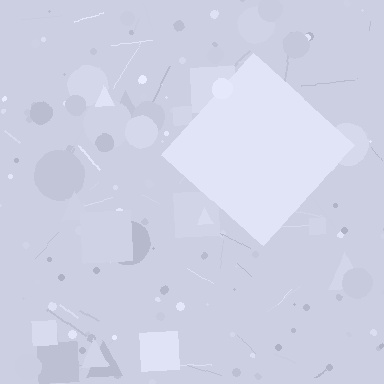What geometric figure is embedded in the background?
A diamond is embedded in the background.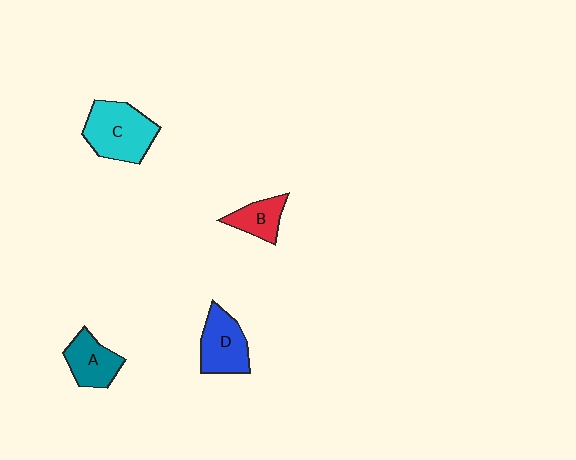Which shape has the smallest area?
Shape B (red).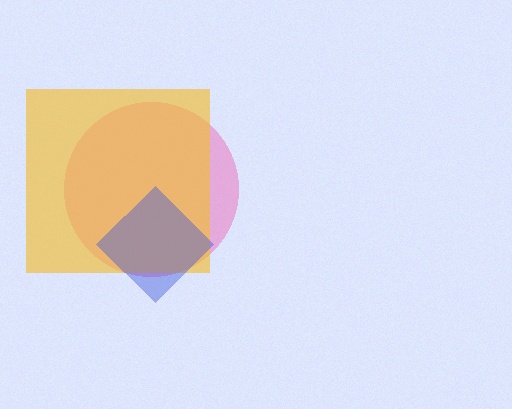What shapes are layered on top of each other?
The layered shapes are: a pink circle, a yellow square, a blue diamond.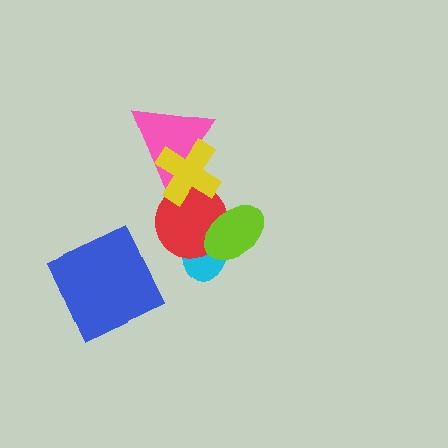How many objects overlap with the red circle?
3 objects overlap with the red circle.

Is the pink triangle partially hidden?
Yes, it is partially covered by another shape.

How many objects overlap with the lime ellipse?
2 objects overlap with the lime ellipse.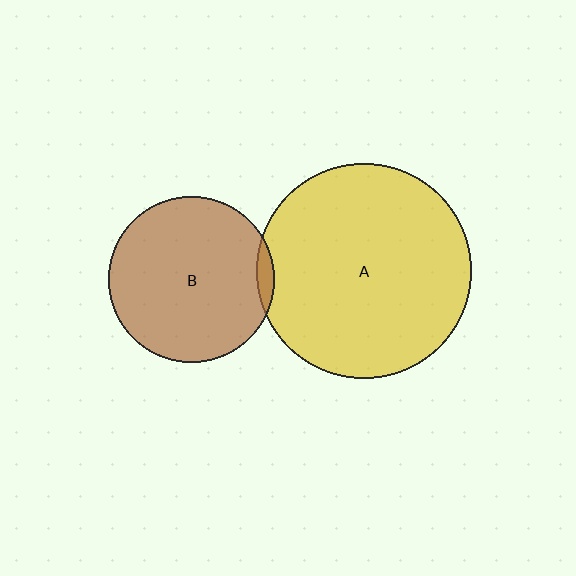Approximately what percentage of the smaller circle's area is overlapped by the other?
Approximately 5%.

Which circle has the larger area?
Circle A (yellow).